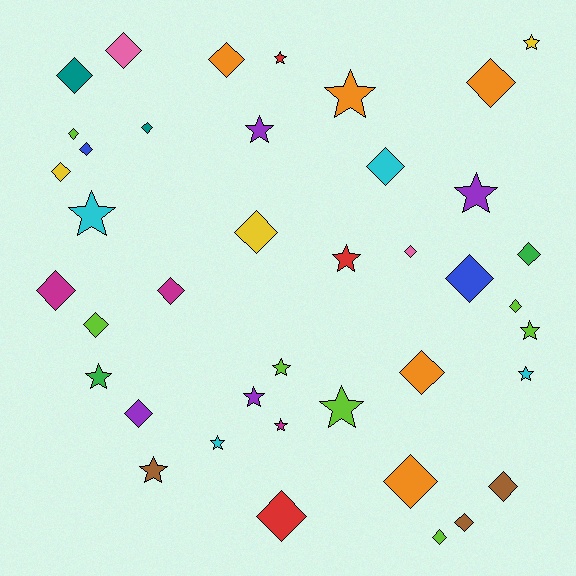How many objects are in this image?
There are 40 objects.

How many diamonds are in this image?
There are 24 diamonds.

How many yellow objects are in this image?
There are 3 yellow objects.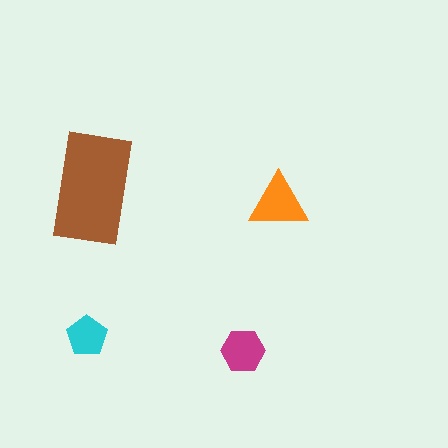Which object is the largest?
The brown rectangle.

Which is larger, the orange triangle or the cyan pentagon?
The orange triangle.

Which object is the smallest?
The cyan pentagon.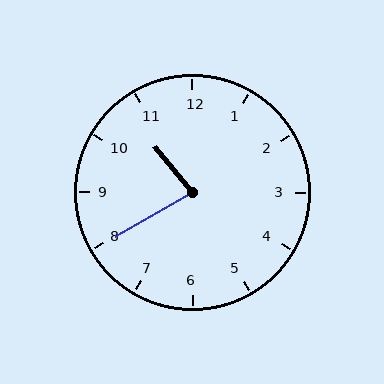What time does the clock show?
10:40.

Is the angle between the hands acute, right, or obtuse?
It is acute.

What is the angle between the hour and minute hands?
Approximately 80 degrees.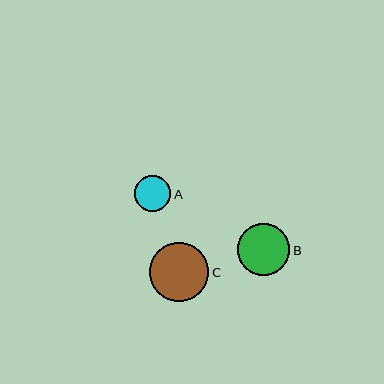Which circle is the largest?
Circle C is the largest with a size of approximately 59 pixels.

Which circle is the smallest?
Circle A is the smallest with a size of approximately 36 pixels.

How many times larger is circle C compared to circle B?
Circle C is approximately 1.1 times the size of circle B.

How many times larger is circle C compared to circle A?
Circle C is approximately 1.7 times the size of circle A.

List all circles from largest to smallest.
From largest to smallest: C, B, A.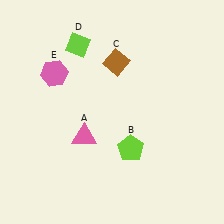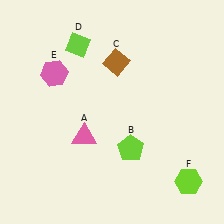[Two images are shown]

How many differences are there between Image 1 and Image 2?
There is 1 difference between the two images.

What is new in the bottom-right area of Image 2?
A lime hexagon (F) was added in the bottom-right area of Image 2.